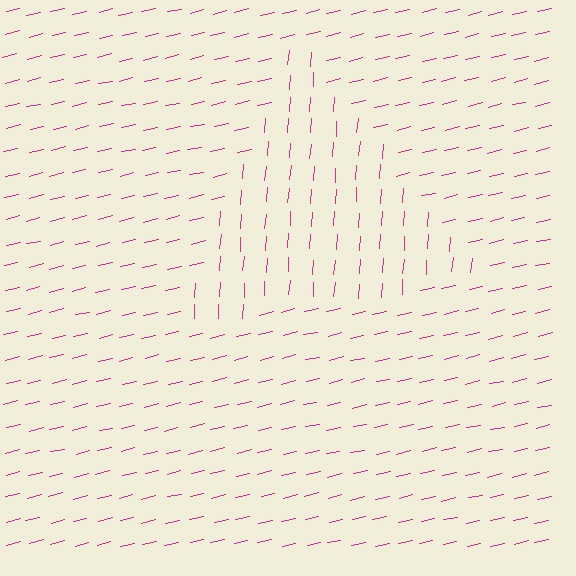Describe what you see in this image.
The image is filled with small magenta line segments. A triangle region in the image has lines oriented differently from the surrounding lines, creating a visible texture boundary.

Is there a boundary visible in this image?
Yes, there is a texture boundary formed by a change in line orientation.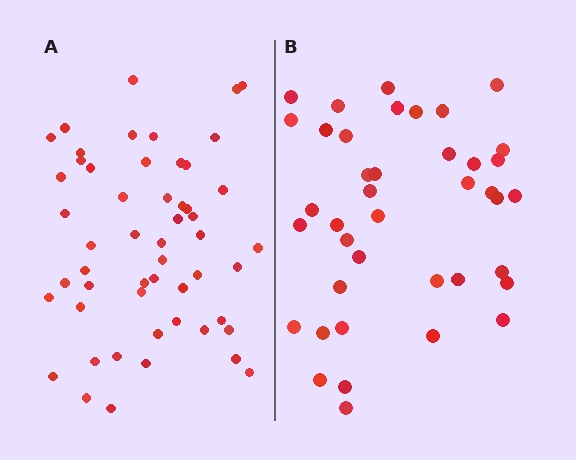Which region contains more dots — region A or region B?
Region A (the left region) has more dots.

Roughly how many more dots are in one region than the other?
Region A has approximately 15 more dots than region B.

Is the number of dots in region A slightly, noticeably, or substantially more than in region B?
Region A has noticeably more, but not dramatically so. The ratio is roughly 1.3 to 1.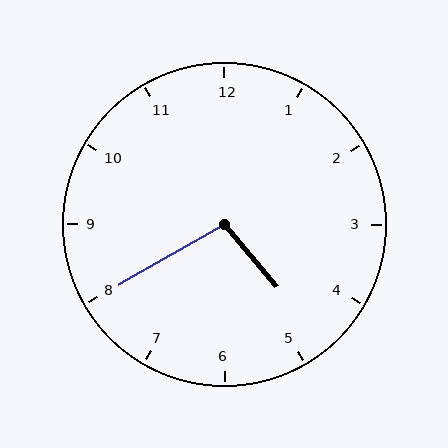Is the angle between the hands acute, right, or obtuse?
It is obtuse.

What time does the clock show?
4:40.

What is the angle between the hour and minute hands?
Approximately 100 degrees.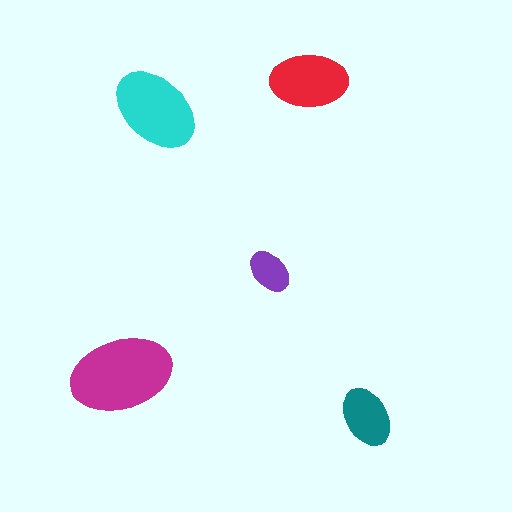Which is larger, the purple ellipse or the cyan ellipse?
The cyan one.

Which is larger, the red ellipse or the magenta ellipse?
The magenta one.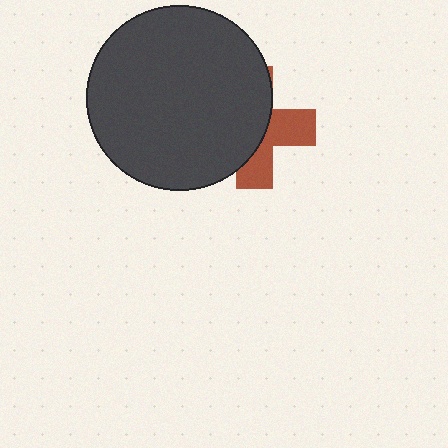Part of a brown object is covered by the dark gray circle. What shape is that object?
It is a cross.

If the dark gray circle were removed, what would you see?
You would see the complete brown cross.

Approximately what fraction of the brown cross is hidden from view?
Roughly 60% of the brown cross is hidden behind the dark gray circle.